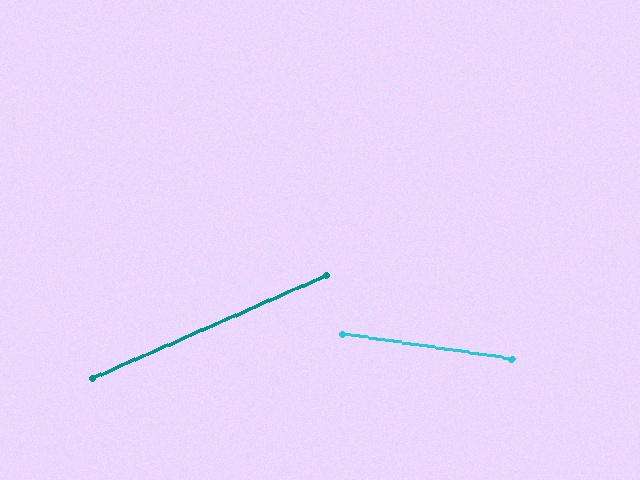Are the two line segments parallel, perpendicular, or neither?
Neither parallel nor perpendicular — they differ by about 32°.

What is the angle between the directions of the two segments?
Approximately 32 degrees.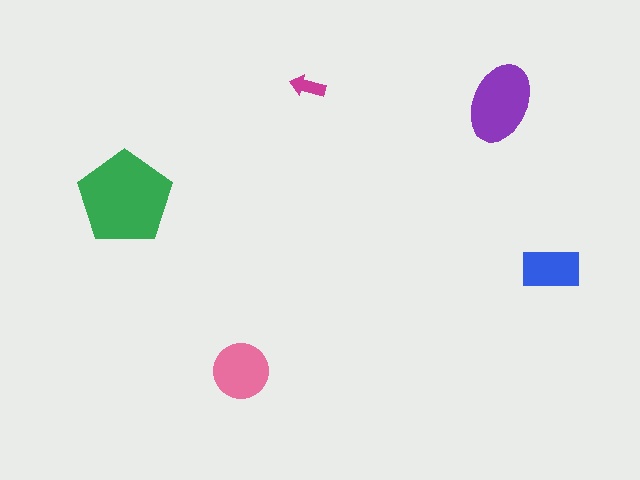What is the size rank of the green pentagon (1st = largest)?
1st.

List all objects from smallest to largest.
The magenta arrow, the blue rectangle, the pink circle, the purple ellipse, the green pentagon.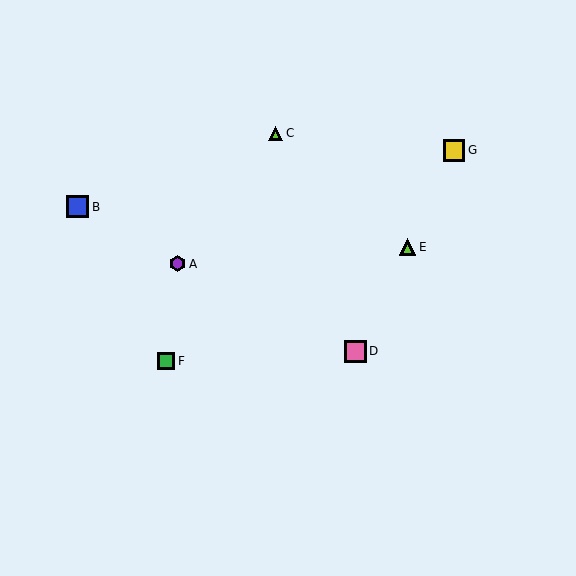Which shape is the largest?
The pink square (labeled D) is the largest.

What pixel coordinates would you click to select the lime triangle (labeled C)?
Click at (276, 133) to select the lime triangle C.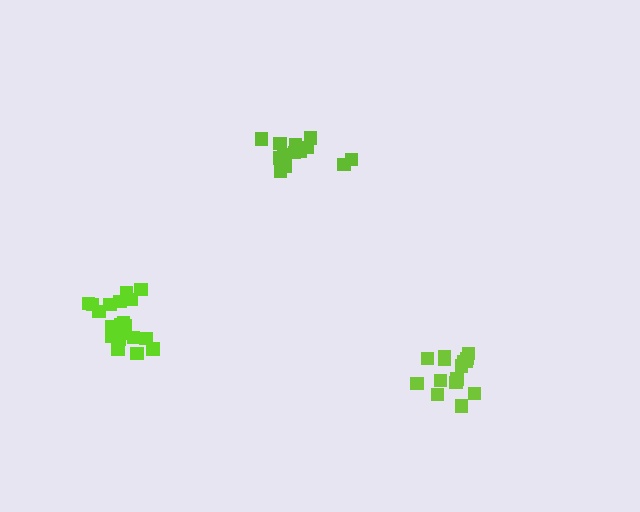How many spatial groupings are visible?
There are 3 spatial groupings.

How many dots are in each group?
Group 1: 15 dots, Group 2: 20 dots, Group 3: 16 dots (51 total).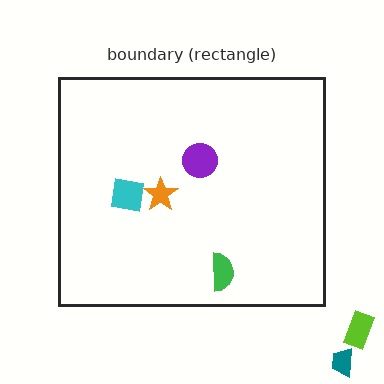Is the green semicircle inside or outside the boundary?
Inside.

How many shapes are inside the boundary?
4 inside, 2 outside.